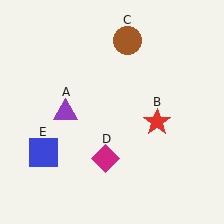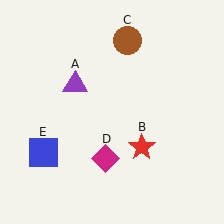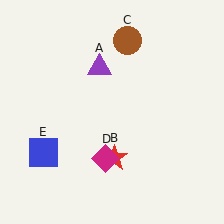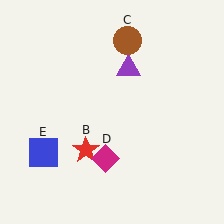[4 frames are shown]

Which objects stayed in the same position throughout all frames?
Brown circle (object C) and magenta diamond (object D) and blue square (object E) remained stationary.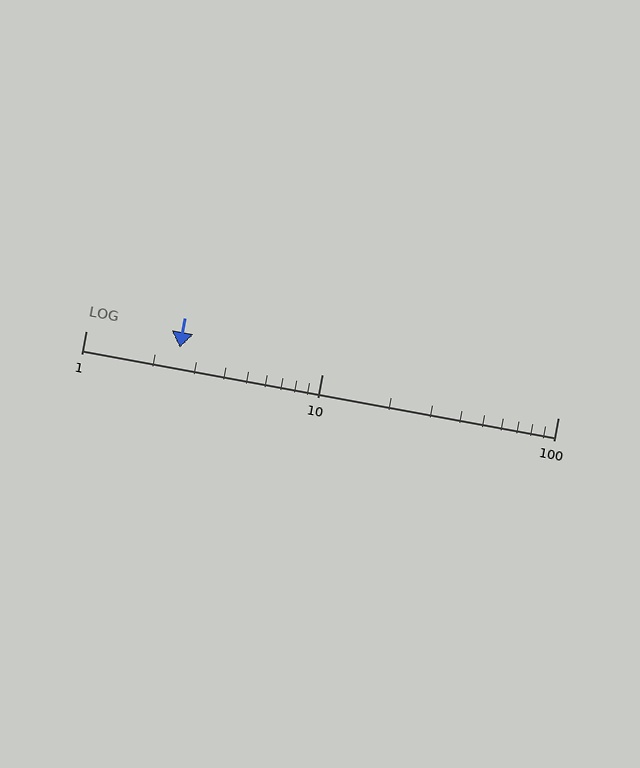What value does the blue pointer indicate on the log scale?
The pointer indicates approximately 2.5.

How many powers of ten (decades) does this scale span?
The scale spans 2 decades, from 1 to 100.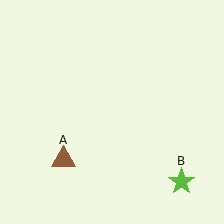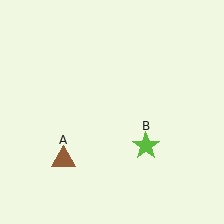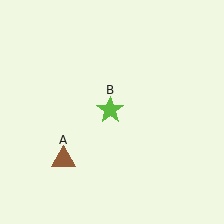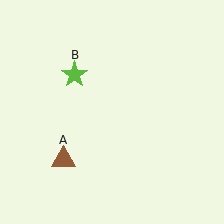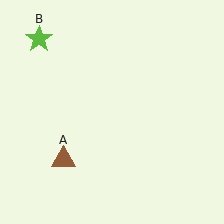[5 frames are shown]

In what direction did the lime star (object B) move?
The lime star (object B) moved up and to the left.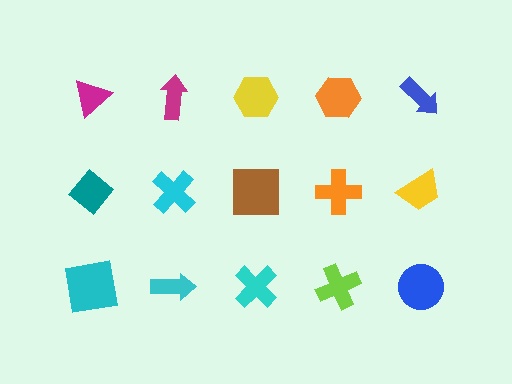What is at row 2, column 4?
An orange cross.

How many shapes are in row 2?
5 shapes.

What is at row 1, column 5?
A blue arrow.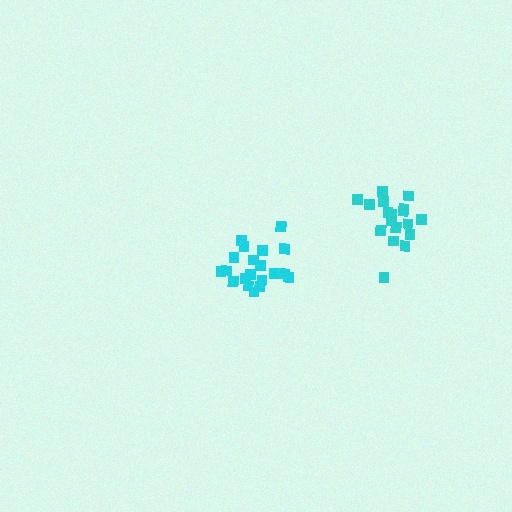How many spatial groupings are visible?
There are 2 spatial groupings.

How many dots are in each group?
Group 1: 20 dots, Group 2: 18 dots (38 total).